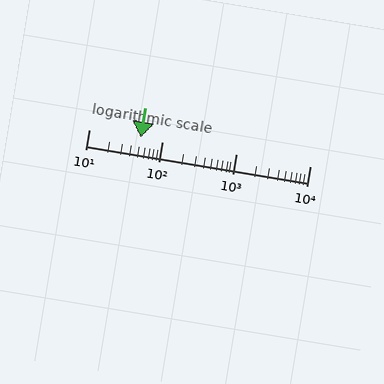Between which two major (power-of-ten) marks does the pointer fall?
The pointer is between 10 and 100.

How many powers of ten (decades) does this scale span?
The scale spans 3 decades, from 10 to 10000.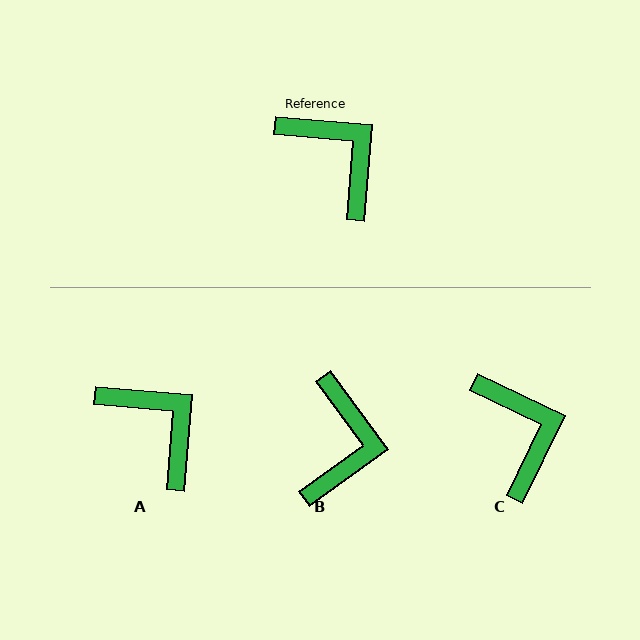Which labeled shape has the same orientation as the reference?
A.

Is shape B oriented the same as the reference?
No, it is off by about 49 degrees.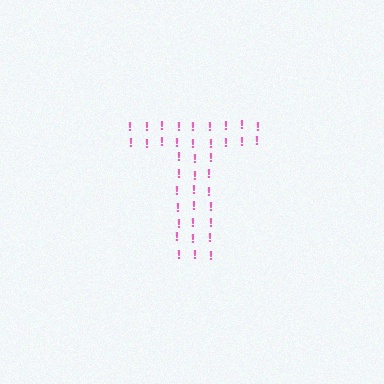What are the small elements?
The small elements are exclamation marks.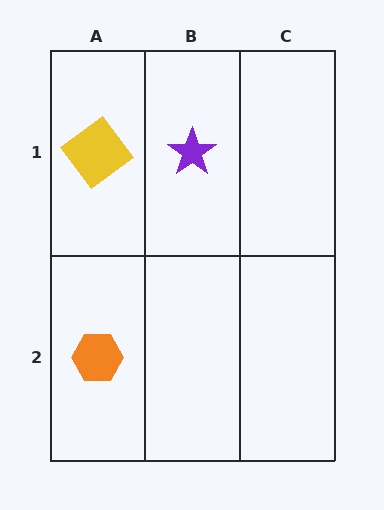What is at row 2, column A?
An orange hexagon.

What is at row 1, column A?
A yellow diamond.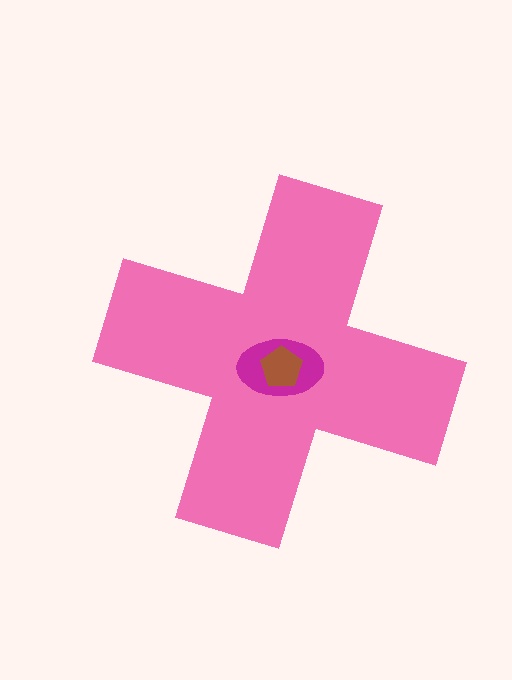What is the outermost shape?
The pink cross.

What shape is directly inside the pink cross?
The magenta ellipse.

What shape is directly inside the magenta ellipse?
The brown pentagon.